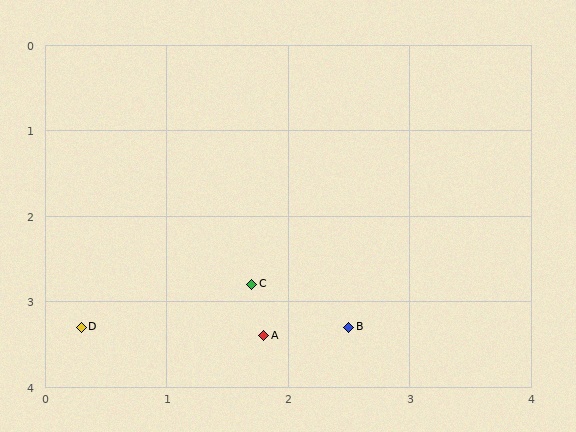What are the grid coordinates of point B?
Point B is at approximately (2.5, 3.3).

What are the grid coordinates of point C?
Point C is at approximately (1.7, 2.8).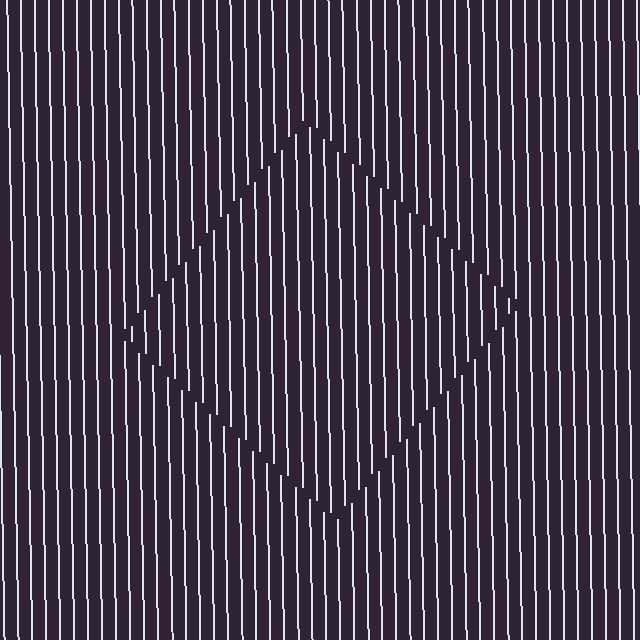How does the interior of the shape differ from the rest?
The interior of the shape contains the same grating, shifted by half a period — the contour is defined by the phase discontinuity where line-ends from the inner and outer gratings abut.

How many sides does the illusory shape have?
4 sides — the line-ends trace a square.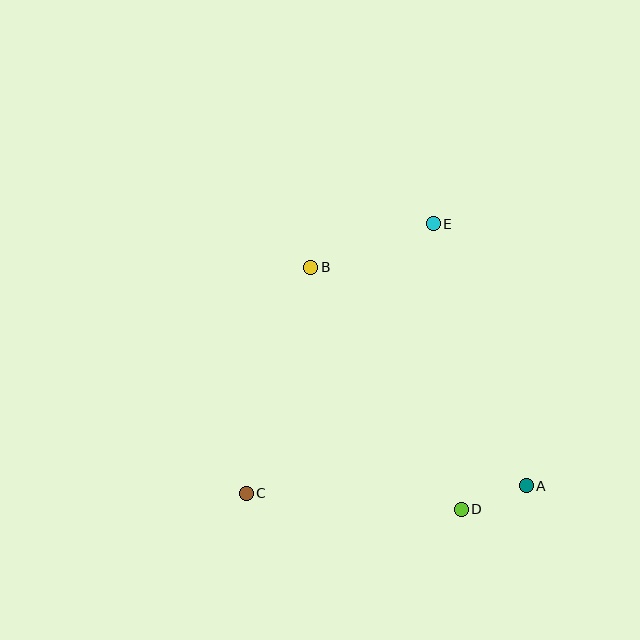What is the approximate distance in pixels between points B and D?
The distance between B and D is approximately 285 pixels.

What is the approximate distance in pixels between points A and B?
The distance between A and B is approximately 307 pixels.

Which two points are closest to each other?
Points A and D are closest to each other.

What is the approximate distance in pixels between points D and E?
The distance between D and E is approximately 287 pixels.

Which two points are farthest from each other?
Points C and E are farthest from each other.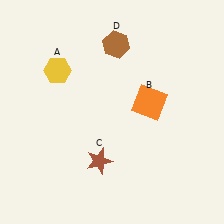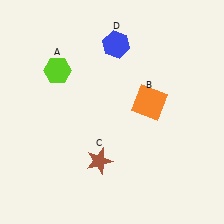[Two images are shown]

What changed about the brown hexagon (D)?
In Image 1, D is brown. In Image 2, it changed to blue.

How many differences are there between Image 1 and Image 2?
There are 2 differences between the two images.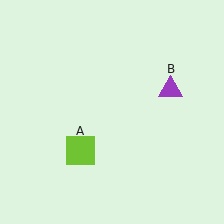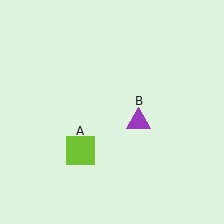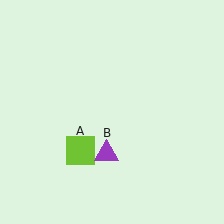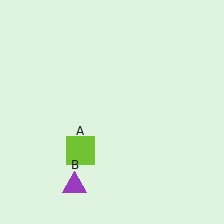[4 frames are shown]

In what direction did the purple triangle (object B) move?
The purple triangle (object B) moved down and to the left.